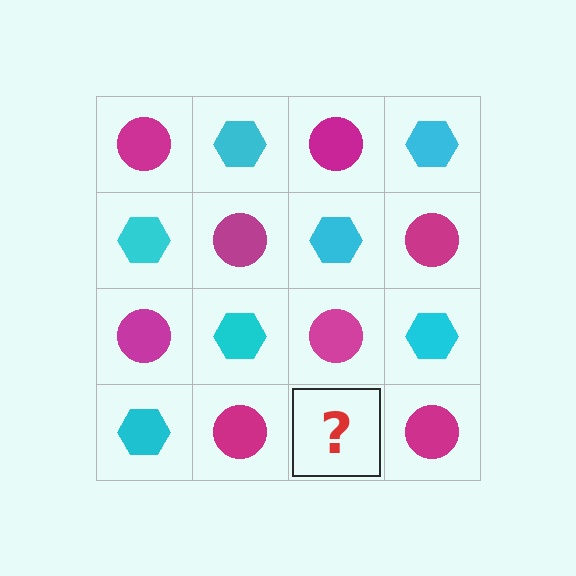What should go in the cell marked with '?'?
The missing cell should contain a cyan hexagon.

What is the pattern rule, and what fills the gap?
The rule is that it alternates magenta circle and cyan hexagon in a checkerboard pattern. The gap should be filled with a cyan hexagon.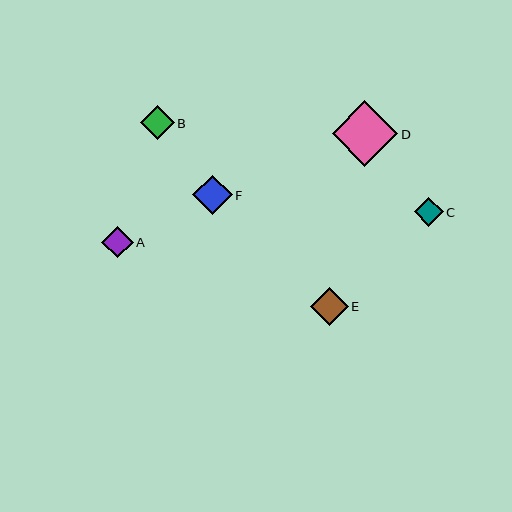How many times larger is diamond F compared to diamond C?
Diamond F is approximately 1.4 times the size of diamond C.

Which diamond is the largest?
Diamond D is the largest with a size of approximately 65 pixels.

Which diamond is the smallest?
Diamond C is the smallest with a size of approximately 29 pixels.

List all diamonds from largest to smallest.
From largest to smallest: D, F, E, B, A, C.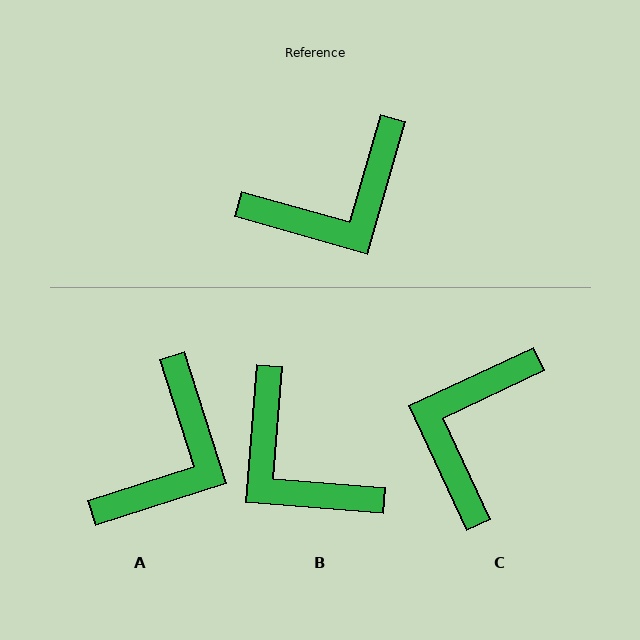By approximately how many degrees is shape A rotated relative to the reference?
Approximately 34 degrees counter-clockwise.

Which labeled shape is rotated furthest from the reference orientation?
C, about 139 degrees away.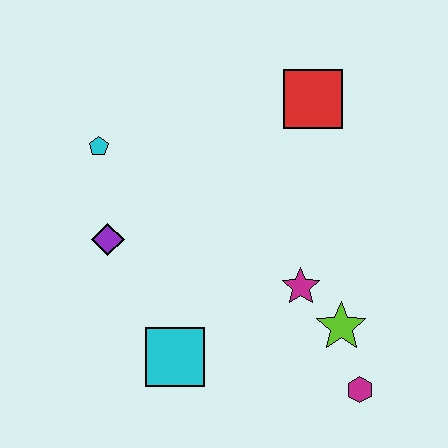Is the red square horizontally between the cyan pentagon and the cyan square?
No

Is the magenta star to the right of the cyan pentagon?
Yes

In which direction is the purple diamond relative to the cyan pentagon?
The purple diamond is below the cyan pentagon.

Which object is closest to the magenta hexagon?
The lime star is closest to the magenta hexagon.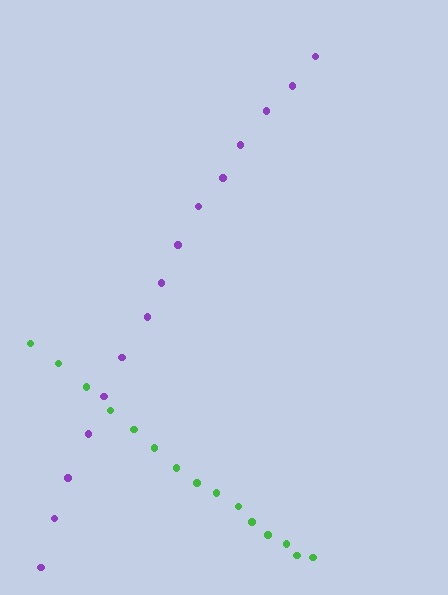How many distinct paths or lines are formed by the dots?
There are 2 distinct paths.